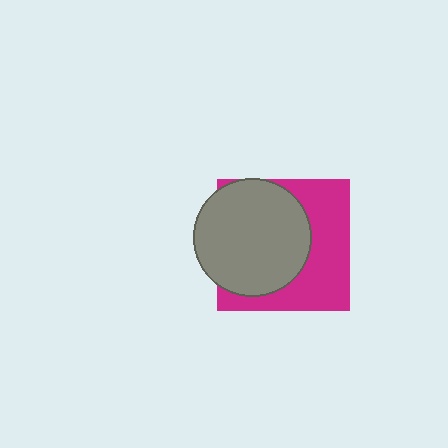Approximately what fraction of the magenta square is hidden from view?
Roughly 54% of the magenta square is hidden behind the gray circle.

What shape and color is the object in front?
The object in front is a gray circle.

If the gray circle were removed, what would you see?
You would see the complete magenta square.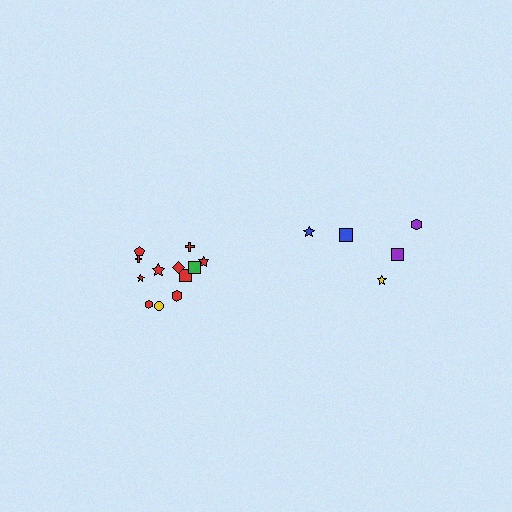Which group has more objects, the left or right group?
The left group.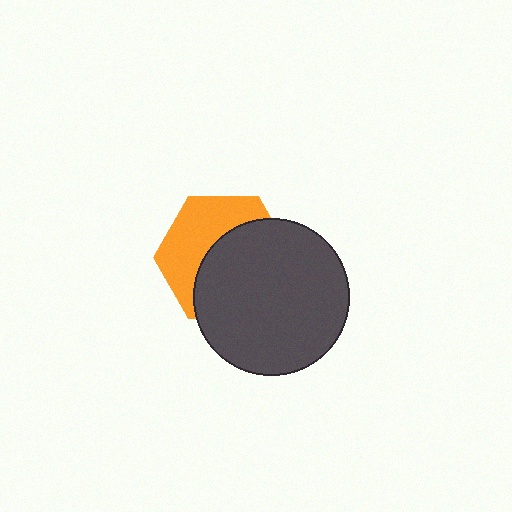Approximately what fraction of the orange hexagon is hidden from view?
Roughly 56% of the orange hexagon is hidden behind the dark gray circle.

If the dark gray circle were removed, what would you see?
You would see the complete orange hexagon.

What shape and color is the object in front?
The object in front is a dark gray circle.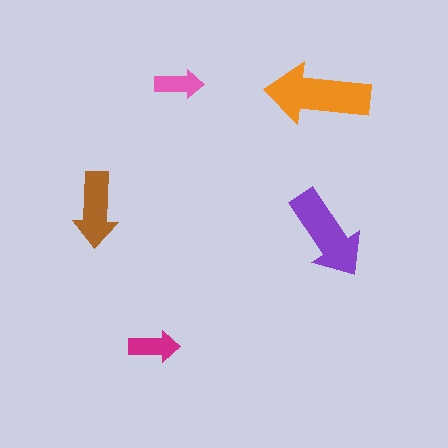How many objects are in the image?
There are 5 objects in the image.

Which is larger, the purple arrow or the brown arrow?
The purple one.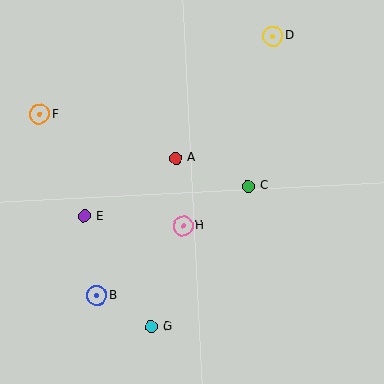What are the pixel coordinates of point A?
Point A is at (176, 158).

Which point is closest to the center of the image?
Point H at (183, 226) is closest to the center.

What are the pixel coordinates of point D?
Point D is at (273, 36).